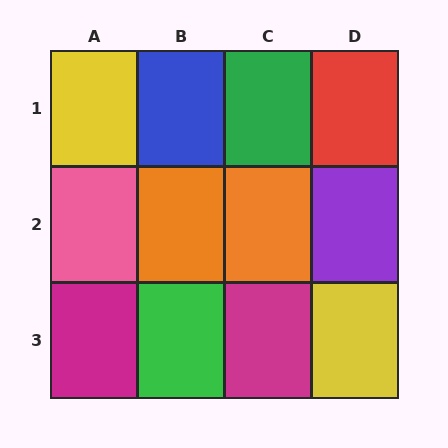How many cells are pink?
1 cell is pink.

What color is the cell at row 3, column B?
Green.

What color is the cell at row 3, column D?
Yellow.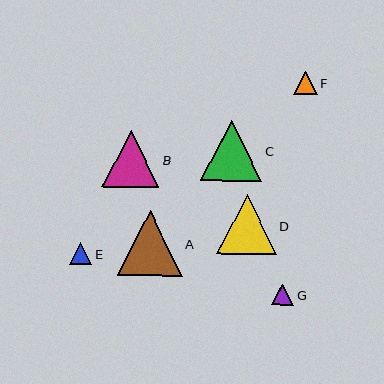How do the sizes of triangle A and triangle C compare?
Triangle A and triangle C are approximately the same size.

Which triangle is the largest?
Triangle A is the largest with a size of approximately 64 pixels.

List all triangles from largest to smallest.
From largest to smallest: A, C, D, B, F, E, G.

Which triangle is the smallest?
Triangle G is the smallest with a size of approximately 22 pixels.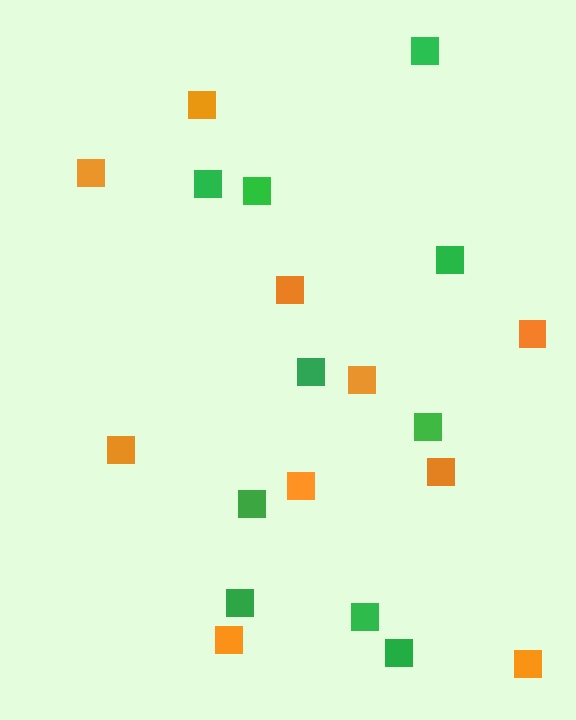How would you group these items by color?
There are 2 groups: one group of orange squares (10) and one group of green squares (10).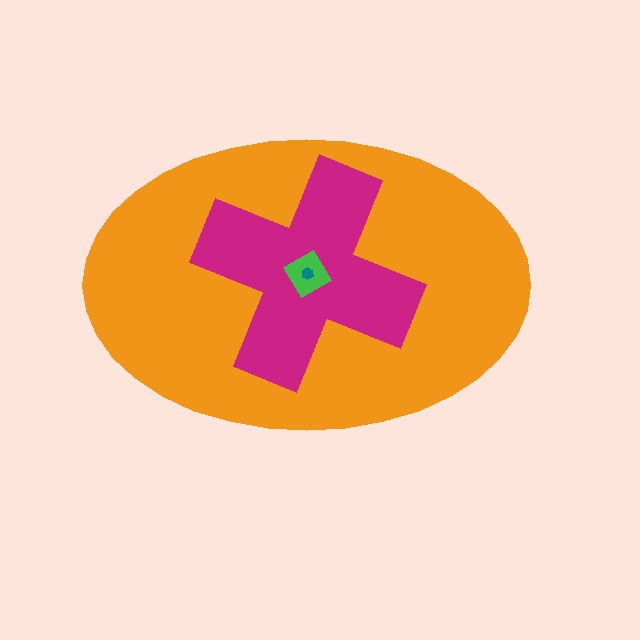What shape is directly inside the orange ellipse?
The magenta cross.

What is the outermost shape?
The orange ellipse.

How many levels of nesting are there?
4.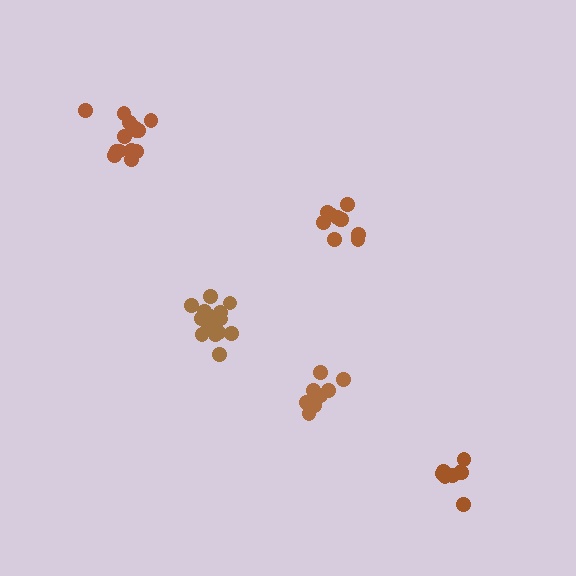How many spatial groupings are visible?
There are 5 spatial groupings.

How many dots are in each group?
Group 1: 8 dots, Group 2: 10 dots, Group 3: 14 dots, Group 4: 8 dots, Group 5: 14 dots (54 total).